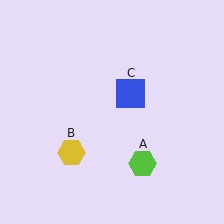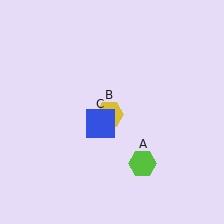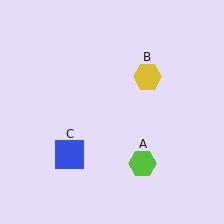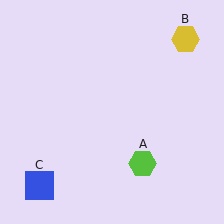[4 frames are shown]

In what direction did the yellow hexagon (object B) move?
The yellow hexagon (object B) moved up and to the right.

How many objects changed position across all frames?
2 objects changed position: yellow hexagon (object B), blue square (object C).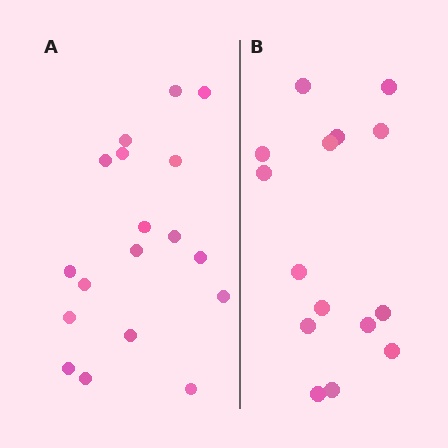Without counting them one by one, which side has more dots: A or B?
Region A (the left region) has more dots.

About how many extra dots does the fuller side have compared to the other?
Region A has just a few more — roughly 2 or 3 more dots than region B.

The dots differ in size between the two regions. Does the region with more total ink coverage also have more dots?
No. Region B has more total ink coverage because its dots are larger, but region A actually contains more individual dots. Total area can be misleading — the number of items is what matters here.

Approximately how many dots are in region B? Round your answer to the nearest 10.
About 20 dots. (The exact count is 15, which rounds to 20.)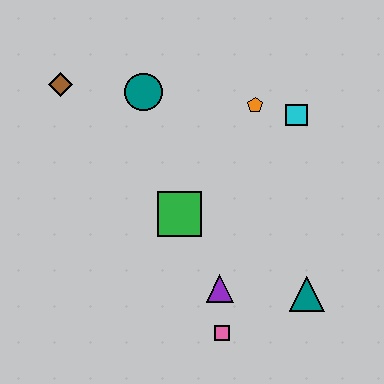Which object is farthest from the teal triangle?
The brown diamond is farthest from the teal triangle.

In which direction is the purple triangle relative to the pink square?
The purple triangle is above the pink square.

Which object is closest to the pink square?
The purple triangle is closest to the pink square.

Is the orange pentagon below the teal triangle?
No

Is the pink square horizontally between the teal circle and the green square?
No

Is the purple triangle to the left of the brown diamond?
No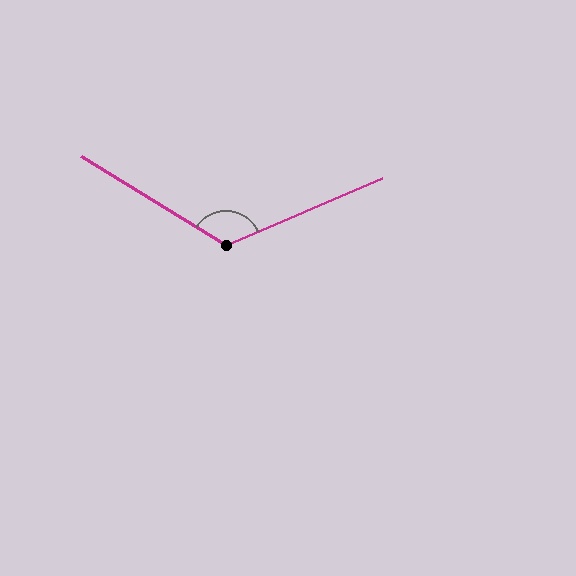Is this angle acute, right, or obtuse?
It is obtuse.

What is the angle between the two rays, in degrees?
Approximately 125 degrees.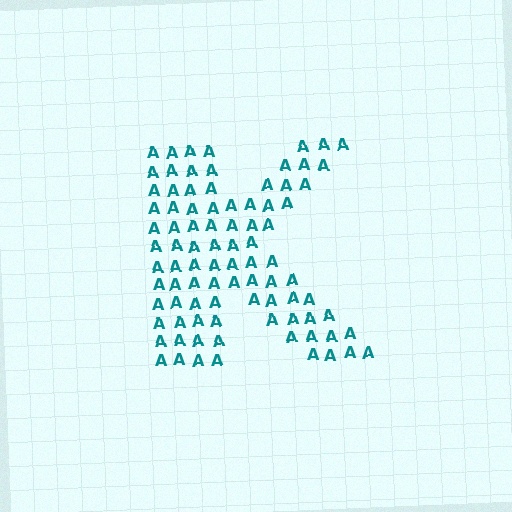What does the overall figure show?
The overall figure shows the letter K.